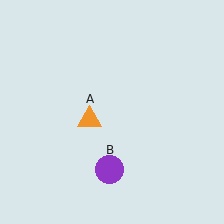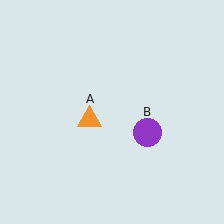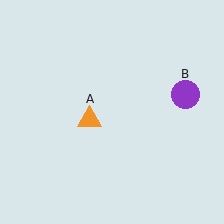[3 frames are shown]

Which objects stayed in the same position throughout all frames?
Orange triangle (object A) remained stationary.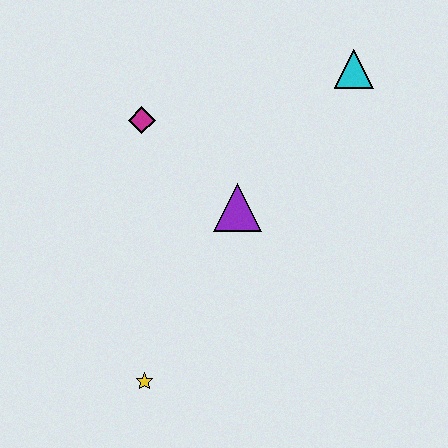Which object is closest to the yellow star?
The purple triangle is closest to the yellow star.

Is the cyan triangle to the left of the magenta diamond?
No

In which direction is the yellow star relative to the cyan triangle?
The yellow star is below the cyan triangle.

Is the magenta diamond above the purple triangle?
Yes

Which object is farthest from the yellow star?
The cyan triangle is farthest from the yellow star.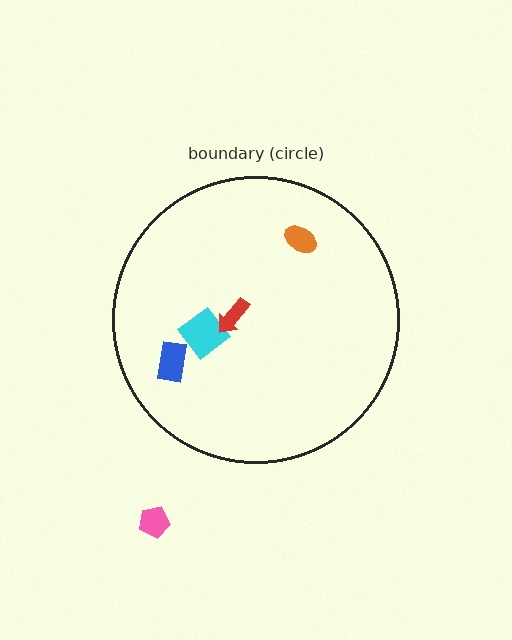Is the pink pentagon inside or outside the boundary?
Outside.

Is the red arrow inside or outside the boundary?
Inside.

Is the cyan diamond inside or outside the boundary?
Inside.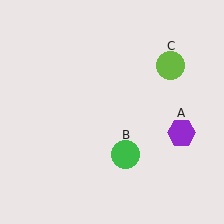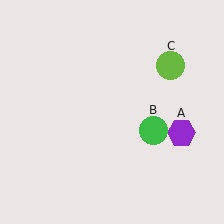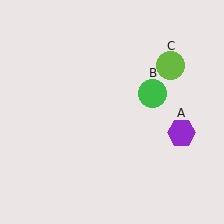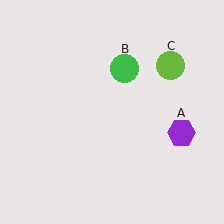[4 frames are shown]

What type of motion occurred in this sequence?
The green circle (object B) rotated counterclockwise around the center of the scene.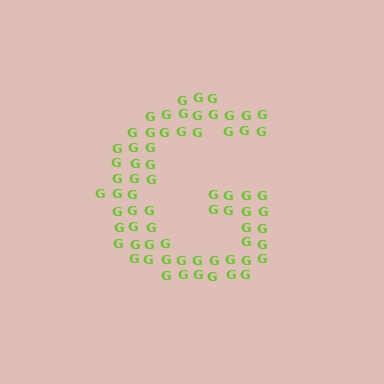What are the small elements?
The small elements are letter G's.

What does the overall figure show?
The overall figure shows the letter G.